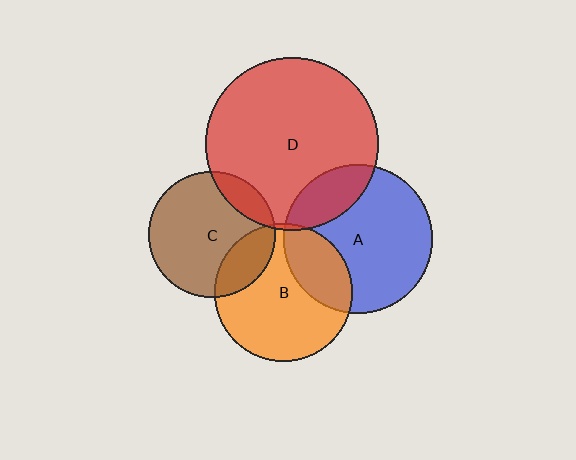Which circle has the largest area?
Circle D (red).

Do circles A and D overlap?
Yes.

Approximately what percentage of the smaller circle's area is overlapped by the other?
Approximately 20%.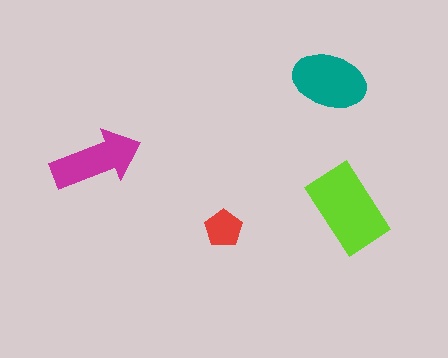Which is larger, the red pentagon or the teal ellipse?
The teal ellipse.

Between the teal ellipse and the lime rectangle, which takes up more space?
The lime rectangle.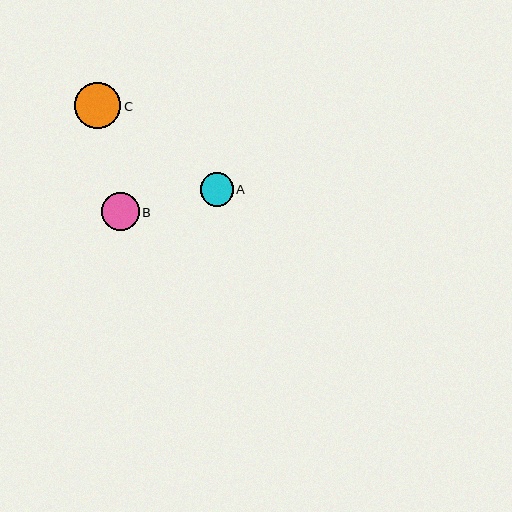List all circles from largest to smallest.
From largest to smallest: C, B, A.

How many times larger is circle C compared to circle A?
Circle C is approximately 1.4 times the size of circle A.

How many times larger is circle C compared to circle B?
Circle C is approximately 1.2 times the size of circle B.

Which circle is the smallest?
Circle A is the smallest with a size of approximately 33 pixels.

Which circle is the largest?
Circle C is the largest with a size of approximately 47 pixels.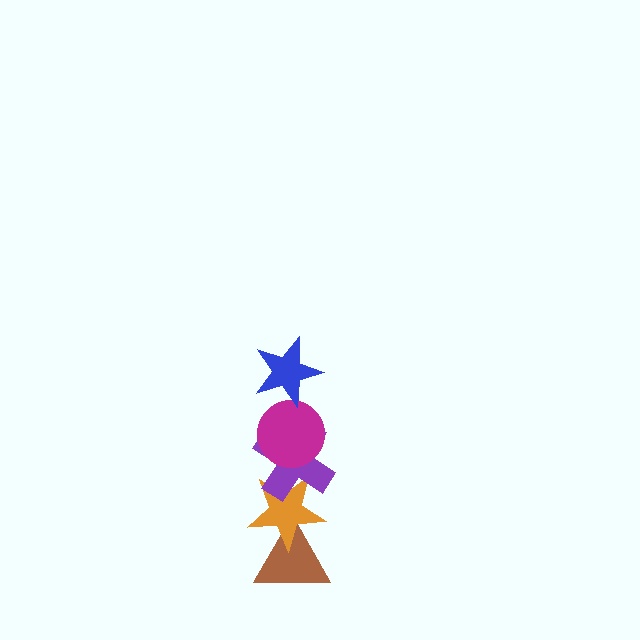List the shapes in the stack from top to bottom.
From top to bottom: the blue star, the magenta circle, the purple cross, the orange star, the brown triangle.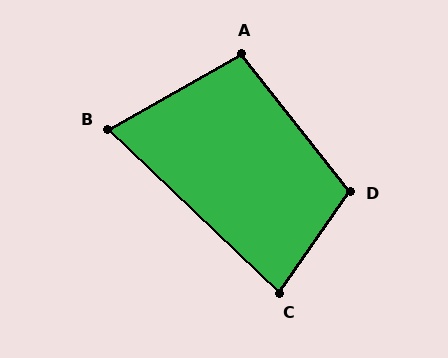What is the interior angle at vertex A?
Approximately 99 degrees (obtuse).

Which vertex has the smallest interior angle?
B, at approximately 73 degrees.